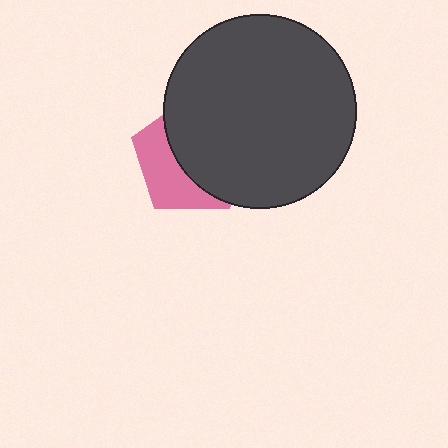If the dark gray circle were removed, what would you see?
You would see the complete pink pentagon.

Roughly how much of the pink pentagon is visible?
A small part of it is visible (roughly 39%).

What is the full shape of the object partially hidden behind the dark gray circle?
The partially hidden object is a pink pentagon.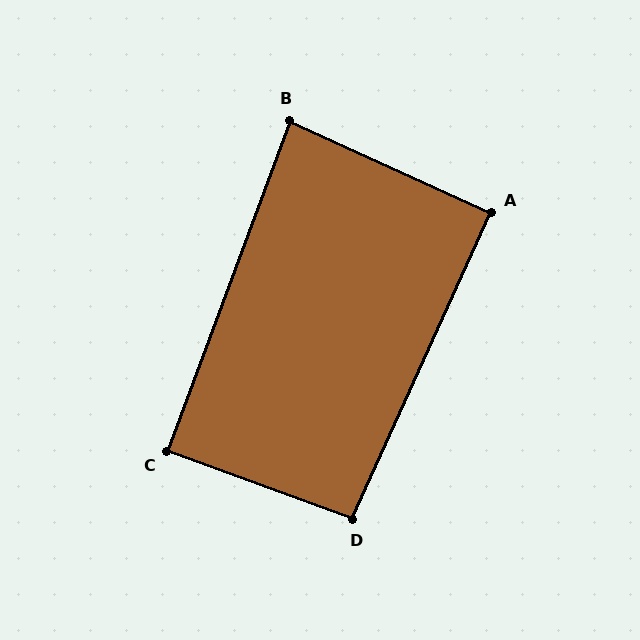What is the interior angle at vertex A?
Approximately 90 degrees (approximately right).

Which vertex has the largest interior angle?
D, at approximately 94 degrees.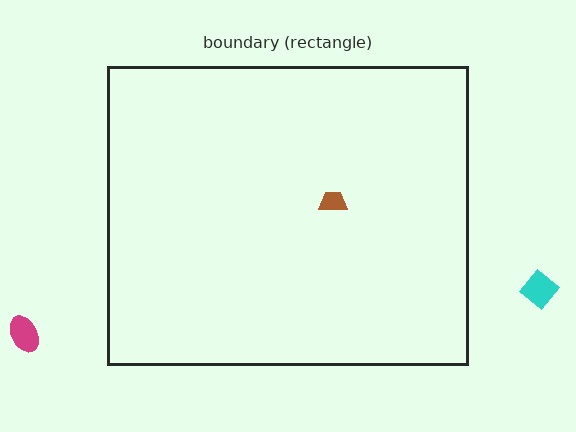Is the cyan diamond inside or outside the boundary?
Outside.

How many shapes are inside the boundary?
1 inside, 2 outside.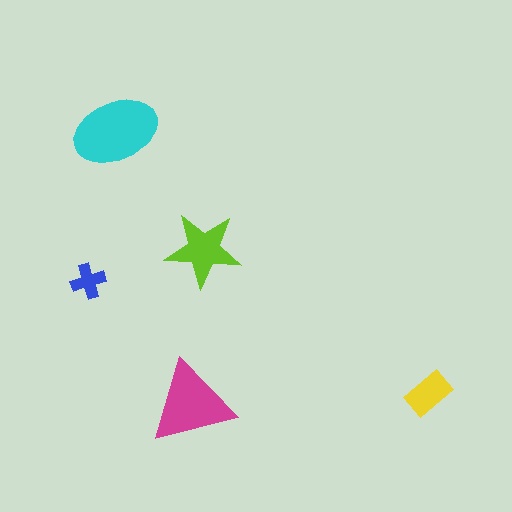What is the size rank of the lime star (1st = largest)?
3rd.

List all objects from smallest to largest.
The blue cross, the yellow rectangle, the lime star, the magenta triangle, the cyan ellipse.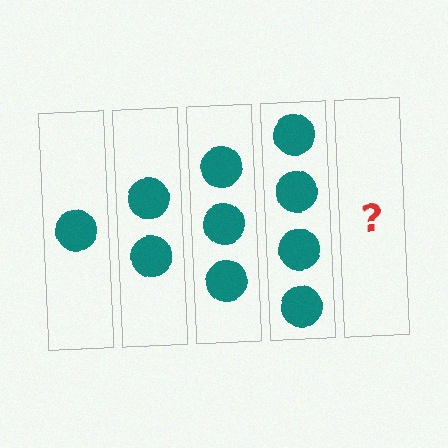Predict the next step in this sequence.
The next step is 5 circles.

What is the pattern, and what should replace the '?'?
The pattern is that each step adds one more circle. The '?' should be 5 circles.